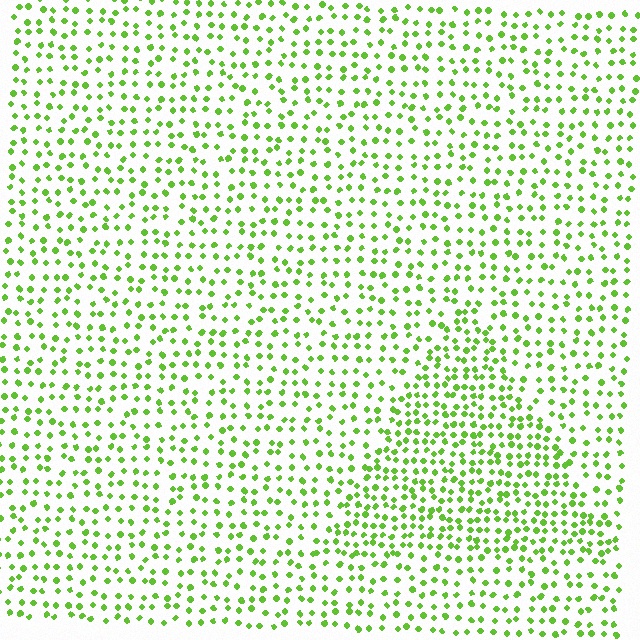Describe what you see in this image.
The image contains small lime elements arranged at two different densities. A triangle-shaped region is visible where the elements are more densely packed than the surrounding area.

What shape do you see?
I see a triangle.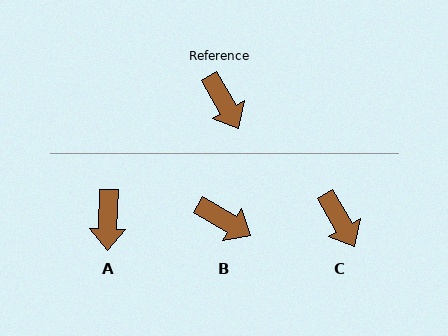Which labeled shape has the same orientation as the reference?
C.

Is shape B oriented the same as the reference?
No, it is off by about 30 degrees.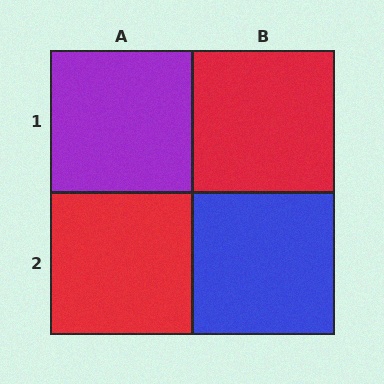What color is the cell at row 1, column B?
Red.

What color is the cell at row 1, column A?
Purple.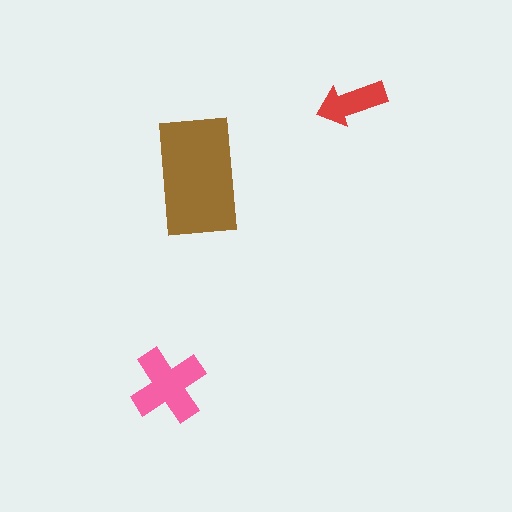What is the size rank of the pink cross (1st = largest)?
2nd.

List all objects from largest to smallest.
The brown rectangle, the pink cross, the red arrow.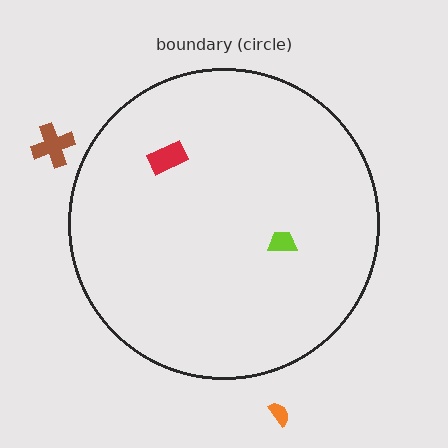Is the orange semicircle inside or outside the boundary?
Outside.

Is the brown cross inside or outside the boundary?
Outside.